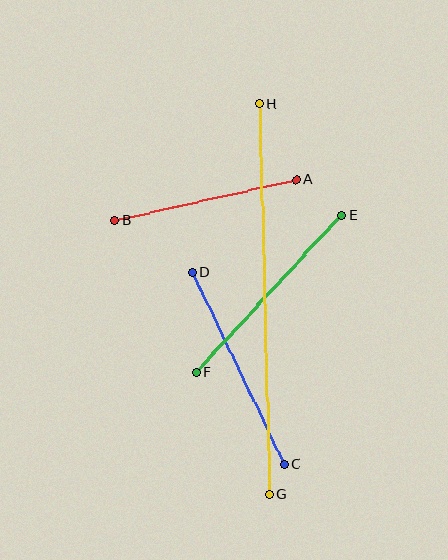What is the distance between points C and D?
The distance is approximately 213 pixels.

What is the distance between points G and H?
The distance is approximately 391 pixels.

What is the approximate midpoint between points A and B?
The midpoint is at approximately (205, 200) pixels.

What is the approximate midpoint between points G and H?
The midpoint is at approximately (265, 299) pixels.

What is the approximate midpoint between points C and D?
The midpoint is at approximately (238, 368) pixels.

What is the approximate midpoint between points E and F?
The midpoint is at approximately (269, 294) pixels.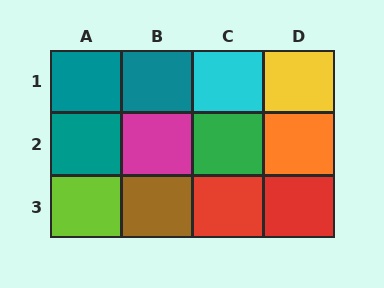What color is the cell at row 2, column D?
Orange.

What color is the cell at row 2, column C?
Green.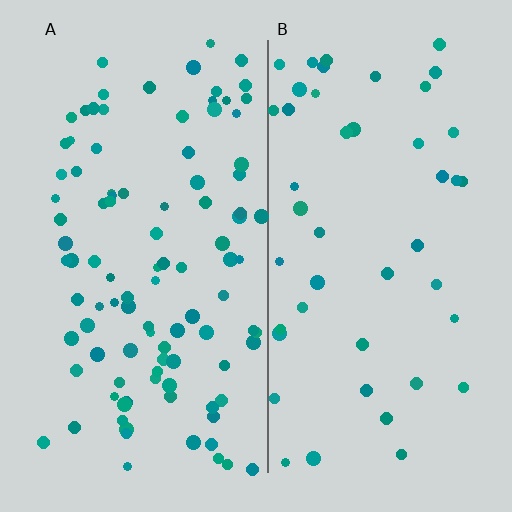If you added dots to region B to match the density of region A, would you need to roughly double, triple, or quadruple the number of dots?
Approximately double.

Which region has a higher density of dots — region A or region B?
A (the left).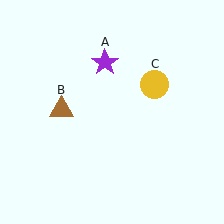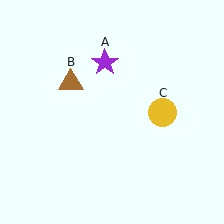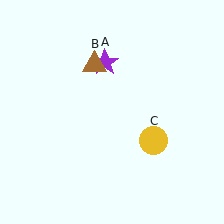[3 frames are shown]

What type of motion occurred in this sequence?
The brown triangle (object B), yellow circle (object C) rotated clockwise around the center of the scene.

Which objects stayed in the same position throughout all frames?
Purple star (object A) remained stationary.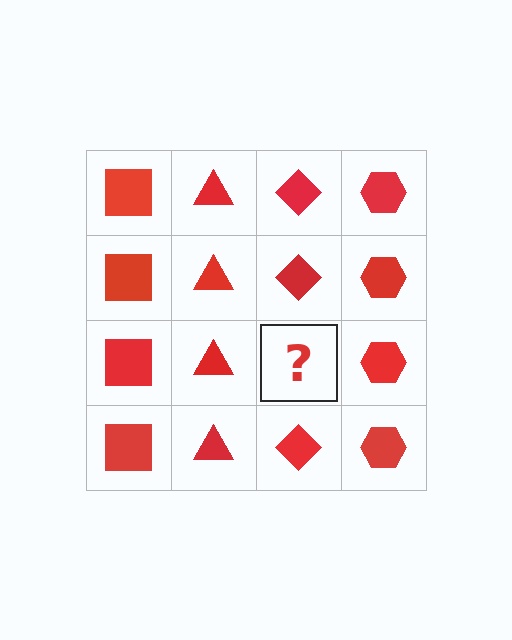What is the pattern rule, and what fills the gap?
The rule is that each column has a consistent shape. The gap should be filled with a red diamond.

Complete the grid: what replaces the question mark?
The question mark should be replaced with a red diamond.